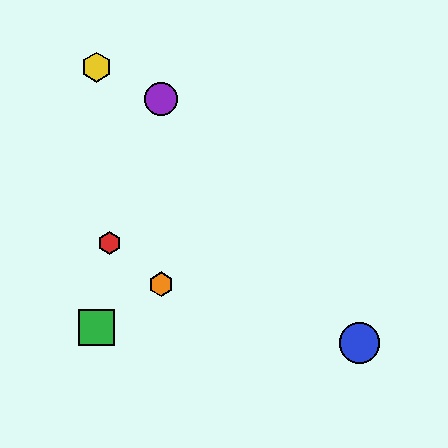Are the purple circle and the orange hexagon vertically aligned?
Yes, both are at x≈161.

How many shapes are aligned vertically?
2 shapes (the purple circle, the orange hexagon) are aligned vertically.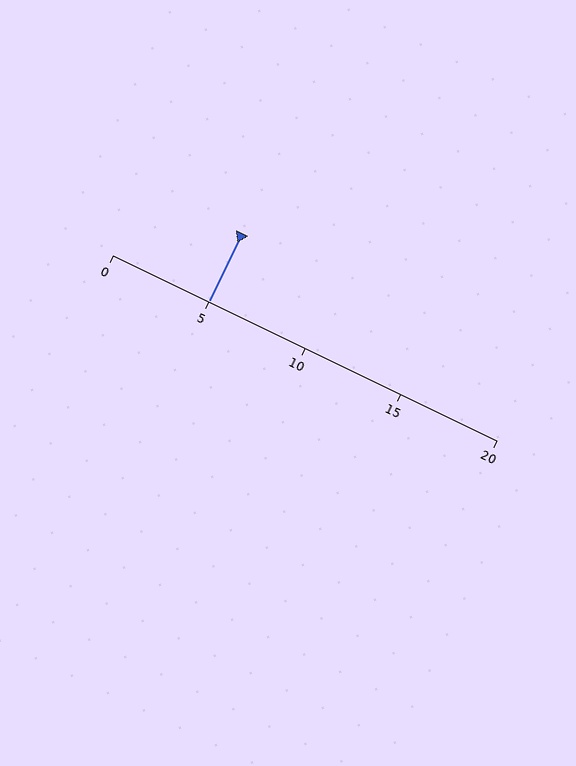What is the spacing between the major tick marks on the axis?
The major ticks are spaced 5 apart.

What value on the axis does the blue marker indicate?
The marker indicates approximately 5.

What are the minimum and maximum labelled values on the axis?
The axis runs from 0 to 20.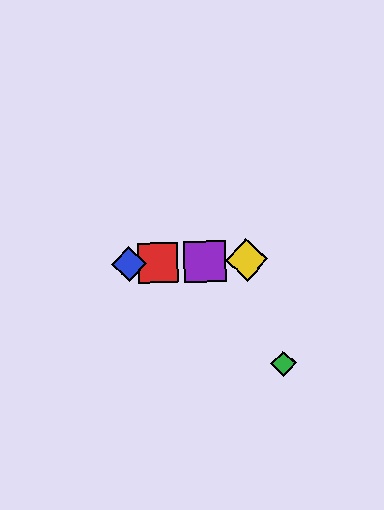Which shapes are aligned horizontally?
The red square, the blue diamond, the yellow diamond, the purple square are aligned horizontally.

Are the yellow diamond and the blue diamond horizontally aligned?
Yes, both are at y≈260.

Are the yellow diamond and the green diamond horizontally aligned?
No, the yellow diamond is at y≈260 and the green diamond is at y≈364.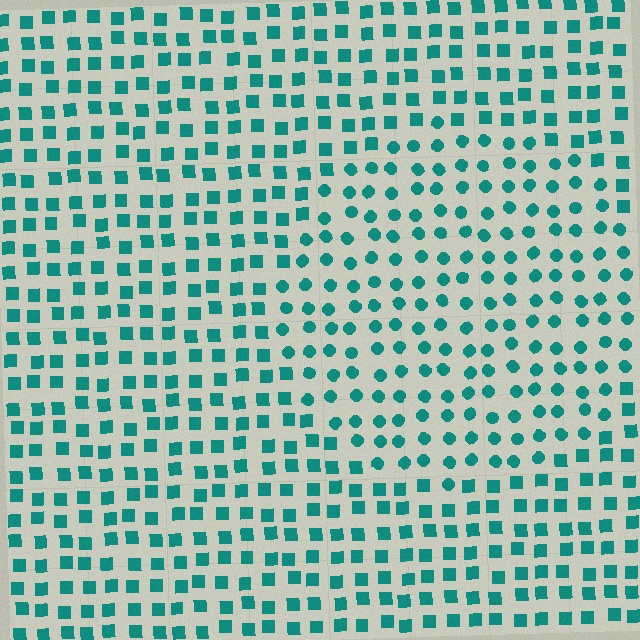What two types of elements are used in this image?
The image uses circles inside the circle region and squares outside it.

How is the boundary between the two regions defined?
The boundary is defined by a change in element shape: circles inside vs. squares outside. All elements share the same color and spacing.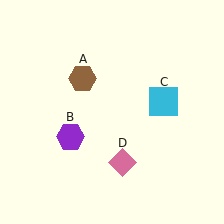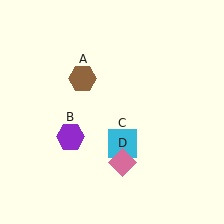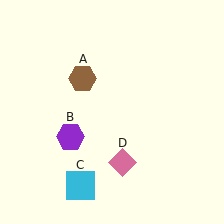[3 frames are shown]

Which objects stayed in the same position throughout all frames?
Brown hexagon (object A) and purple hexagon (object B) and pink diamond (object D) remained stationary.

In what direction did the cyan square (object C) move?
The cyan square (object C) moved down and to the left.